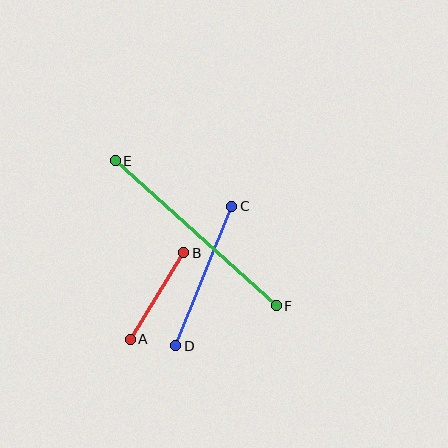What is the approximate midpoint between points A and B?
The midpoint is at approximately (157, 296) pixels.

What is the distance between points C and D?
The distance is approximately 151 pixels.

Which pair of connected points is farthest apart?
Points E and F are farthest apart.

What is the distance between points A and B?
The distance is approximately 101 pixels.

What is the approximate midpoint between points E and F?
The midpoint is at approximately (196, 233) pixels.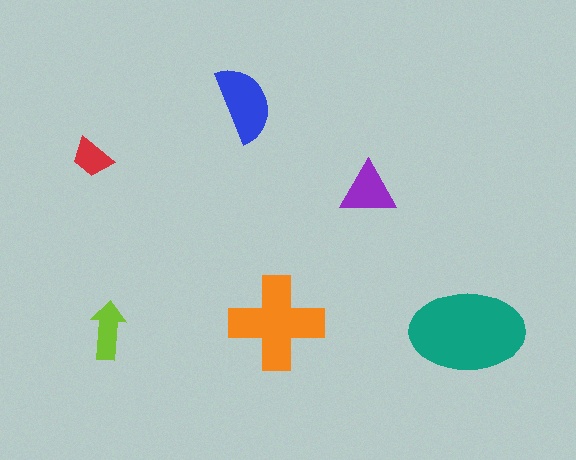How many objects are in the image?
There are 6 objects in the image.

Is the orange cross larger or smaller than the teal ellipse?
Smaller.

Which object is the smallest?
The red trapezoid.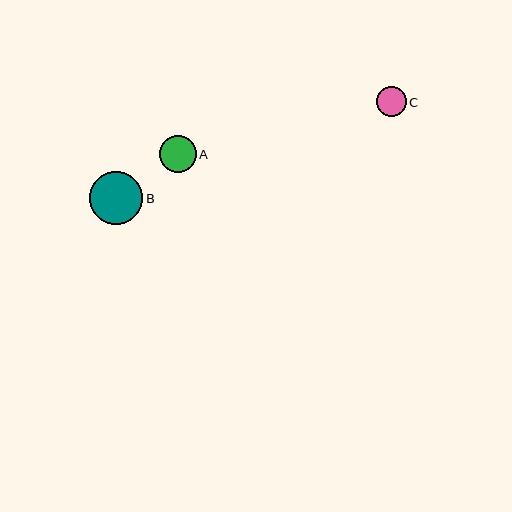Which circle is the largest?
Circle B is the largest with a size of approximately 53 pixels.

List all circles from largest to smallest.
From largest to smallest: B, A, C.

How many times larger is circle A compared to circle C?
Circle A is approximately 1.2 times the size of circle C.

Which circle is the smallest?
Circle C is the smallest with a size of approximately 30 pixels.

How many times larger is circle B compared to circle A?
Circle B is approximately 1.4 times the size of circle A.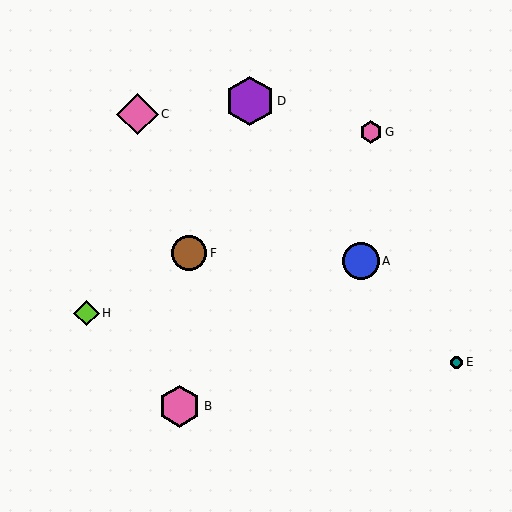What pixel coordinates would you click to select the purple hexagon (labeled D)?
Click at (250, 101) to select the purple hexagon D.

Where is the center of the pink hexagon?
The center of the pink hexagon is at (371, 132).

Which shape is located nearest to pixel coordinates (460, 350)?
The teal circle (labeled E) at (457, 362) is nearest to that location.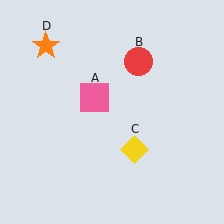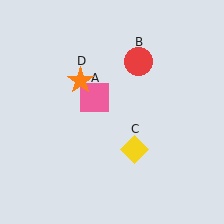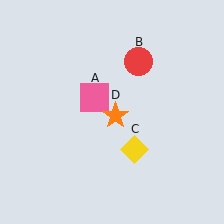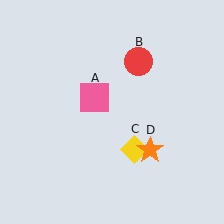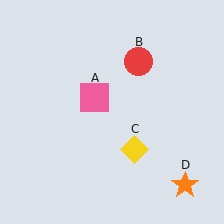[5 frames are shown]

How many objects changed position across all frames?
1 object changed position: orange star (object D).